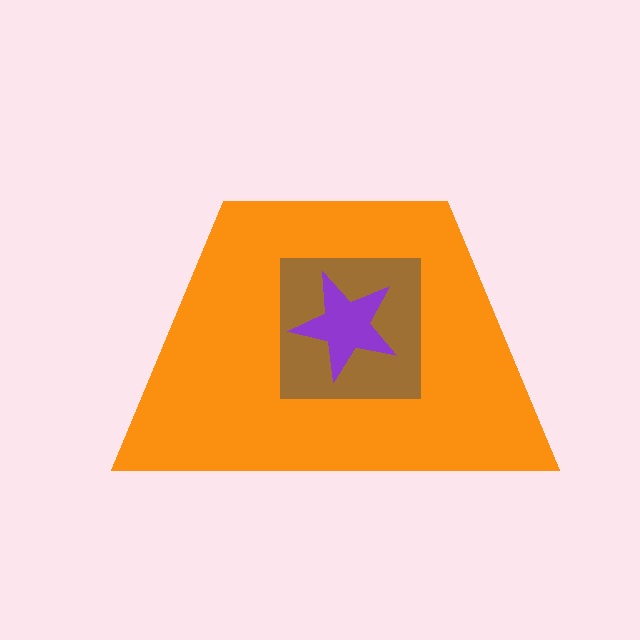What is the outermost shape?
The orange trapezoid.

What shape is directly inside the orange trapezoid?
The brown square.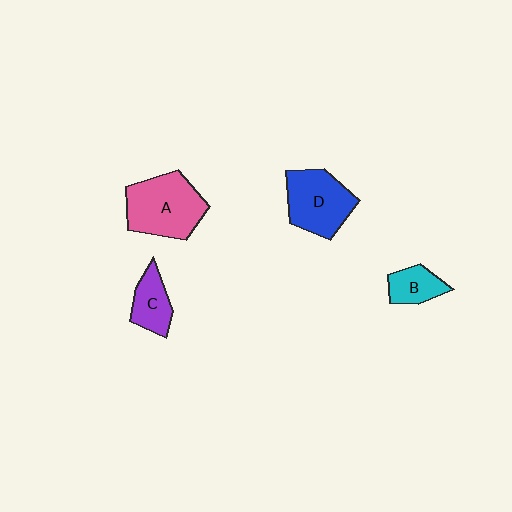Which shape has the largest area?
Shape A (pink).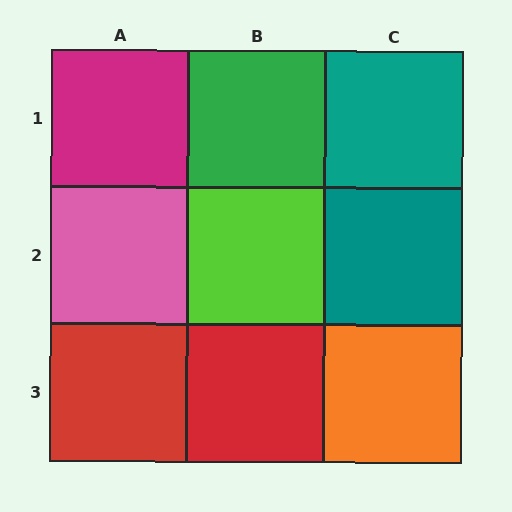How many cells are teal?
2 cells are teal.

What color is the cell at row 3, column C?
Orange.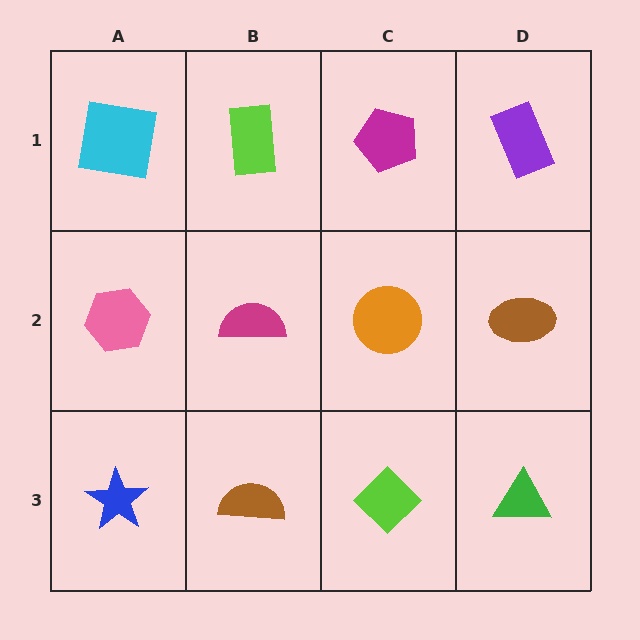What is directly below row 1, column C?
An orange circle.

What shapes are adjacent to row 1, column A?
A pink hexagon (row 2, column A), a lime rectangle (row 1, column B).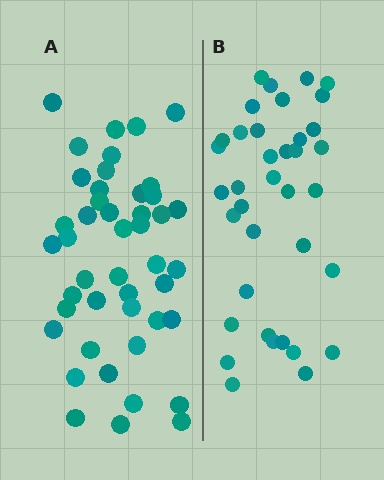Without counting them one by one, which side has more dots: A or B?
Region A (the left region) has more dots.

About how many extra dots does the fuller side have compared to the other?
Region A has roughly 8 or so more dots than region B.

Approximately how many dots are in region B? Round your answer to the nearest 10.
About 40 dots. (The exact count is 37, which rounds to 40.)